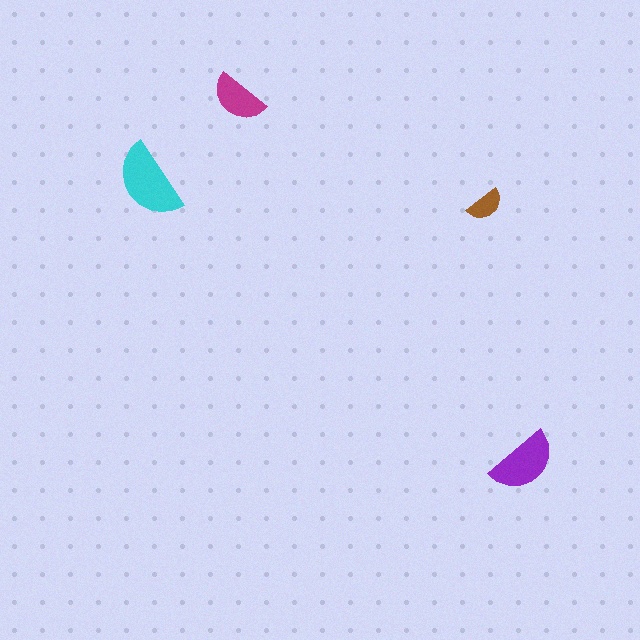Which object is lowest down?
The purple semicircle is bottommost.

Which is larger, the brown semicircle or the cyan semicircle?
The cyan one.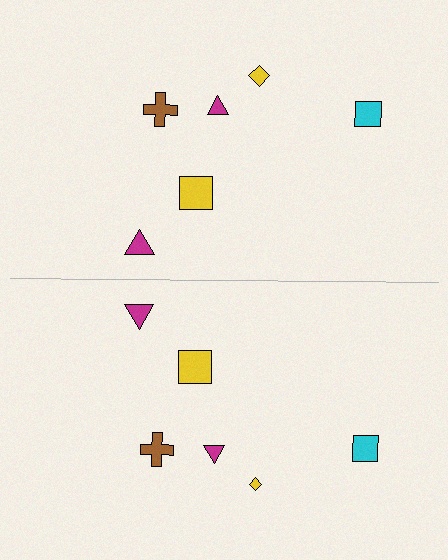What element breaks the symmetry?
The yellow diamond on the bottom side has a different size than its mirror counterpart.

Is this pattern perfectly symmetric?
No, the pattern is not perfectly symmetric. The yellow diamond on the bottom side has a different size than its mirror counterpart.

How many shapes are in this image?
There are 12 shapes in this image.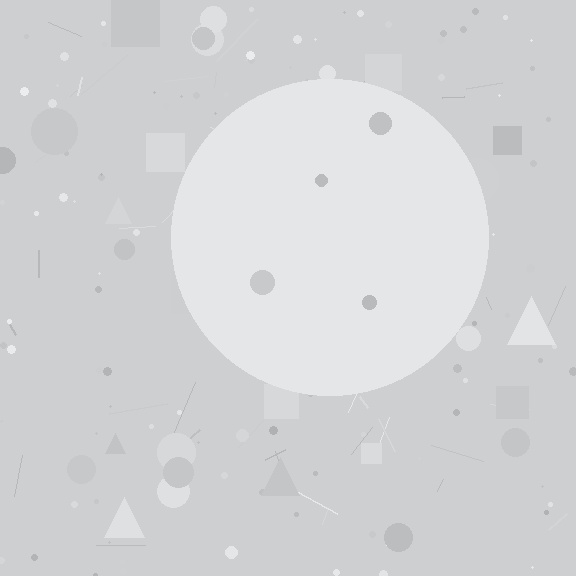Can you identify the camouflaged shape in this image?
The camouflaged shape is a circle.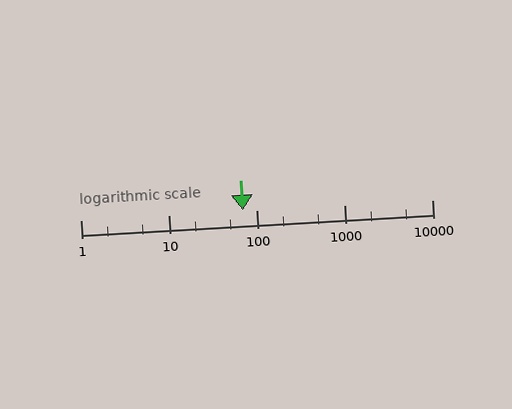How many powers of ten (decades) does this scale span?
The scale spans 4 decades, from 1 to 10000.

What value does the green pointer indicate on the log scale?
The pointer indicates approximately 71.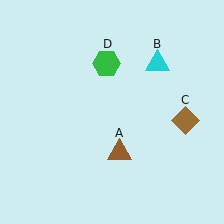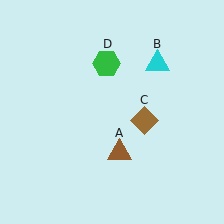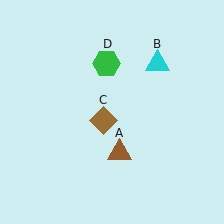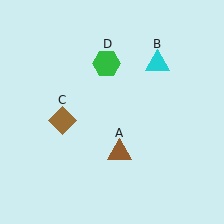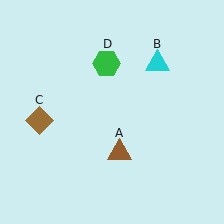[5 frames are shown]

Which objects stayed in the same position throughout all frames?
Brown triangle (object A) and cyan triangle (object B) and green hexagon (object D) remained stationary.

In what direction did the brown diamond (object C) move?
The brown diamond (object C) moved left.